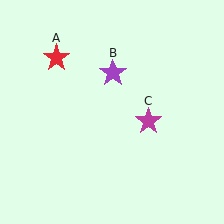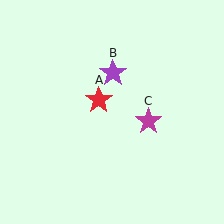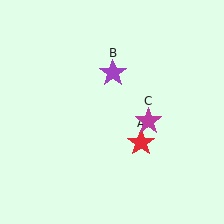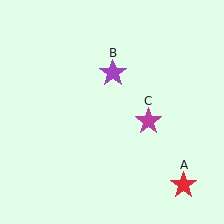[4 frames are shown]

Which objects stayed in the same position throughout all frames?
Purple star (object B) and magenta star (object C) remained stationary.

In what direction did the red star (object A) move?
The red star (object A) moved down and to the right.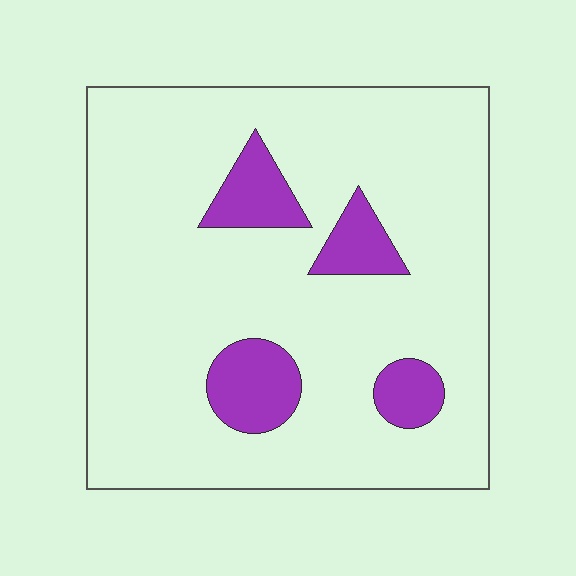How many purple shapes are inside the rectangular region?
4.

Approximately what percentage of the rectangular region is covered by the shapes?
Approximately 15%.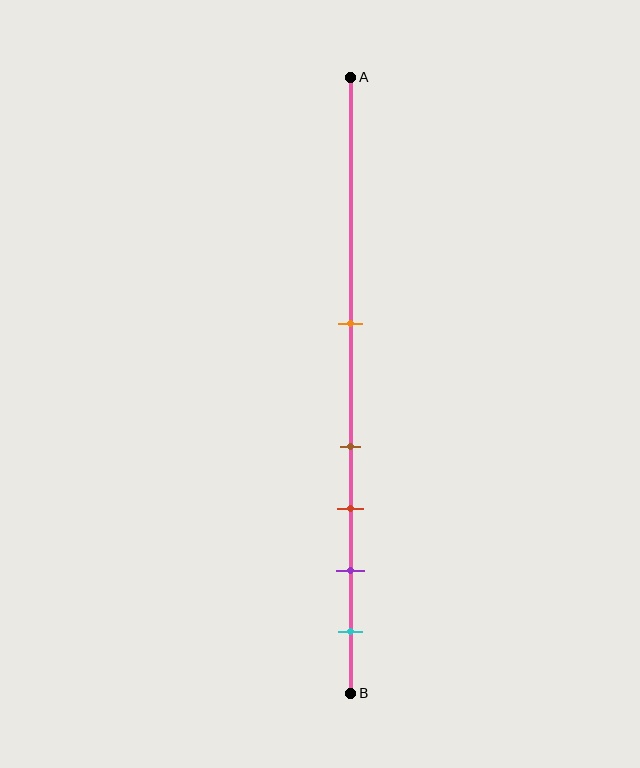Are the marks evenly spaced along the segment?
No, the marks are not evenly spaced.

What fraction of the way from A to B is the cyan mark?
The cyan mark is approximately 90% (0.9) of the way from A to B.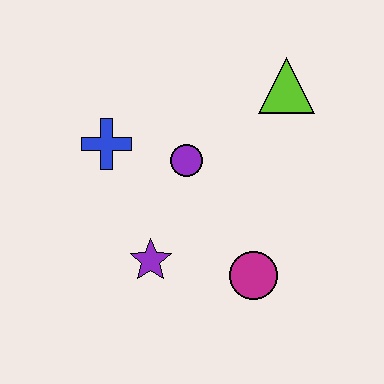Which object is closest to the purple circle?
The blue cross is closest to the purple circle.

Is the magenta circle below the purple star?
Yes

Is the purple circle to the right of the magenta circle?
No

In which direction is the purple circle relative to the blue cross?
The purple circle is to the right of the blue cross.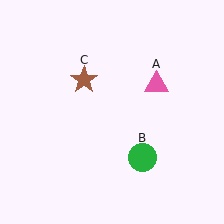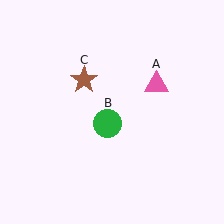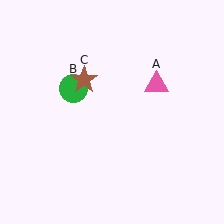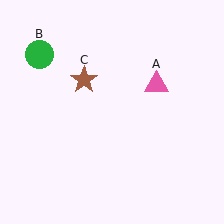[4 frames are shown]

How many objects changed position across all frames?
1 object changed position: green circle (object B).